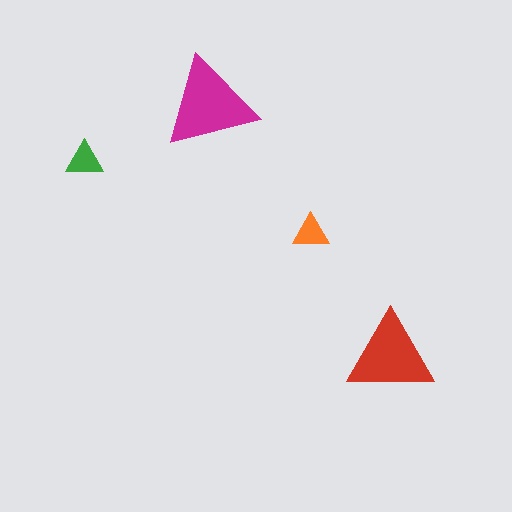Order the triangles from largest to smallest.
the magenta one, the red one, the green one, the orange one.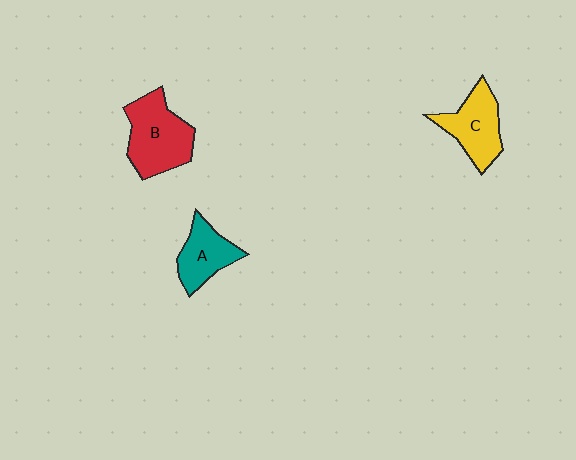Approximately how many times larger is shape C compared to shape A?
Approximately 1.2 times.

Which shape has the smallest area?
Shape A (teal).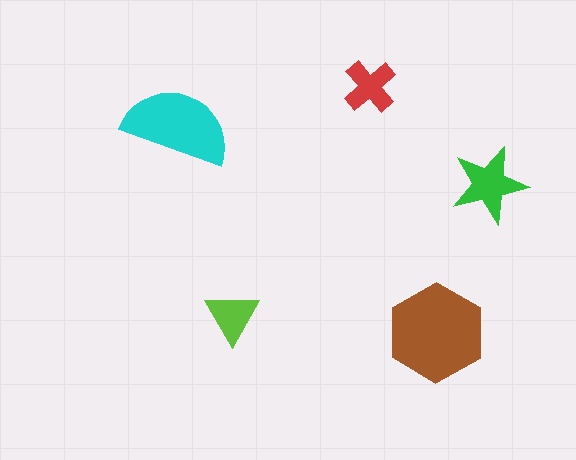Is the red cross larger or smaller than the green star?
Smaller.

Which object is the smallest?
The lime triangle.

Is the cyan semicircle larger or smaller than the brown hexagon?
Smaller.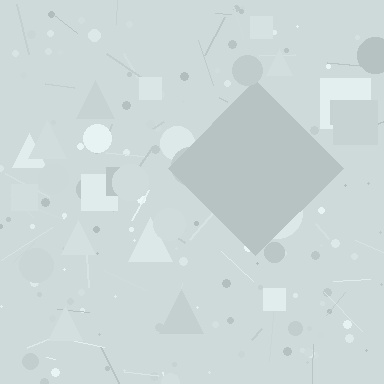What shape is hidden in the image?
A diamond is hidden in the image.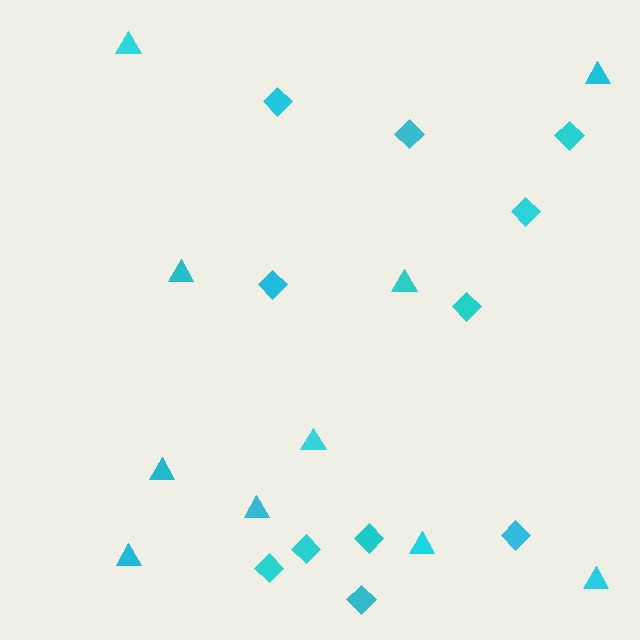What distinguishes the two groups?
There are 2 groups: one group of diamonds (11) and one group of triangles (10).